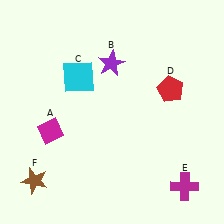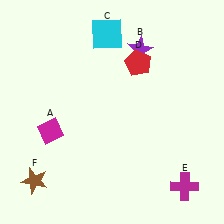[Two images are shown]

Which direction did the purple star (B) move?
The purple star (B) moved right.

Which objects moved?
The objects that moved are: the purple star (B), the cyan square (C), the red pentagon (D).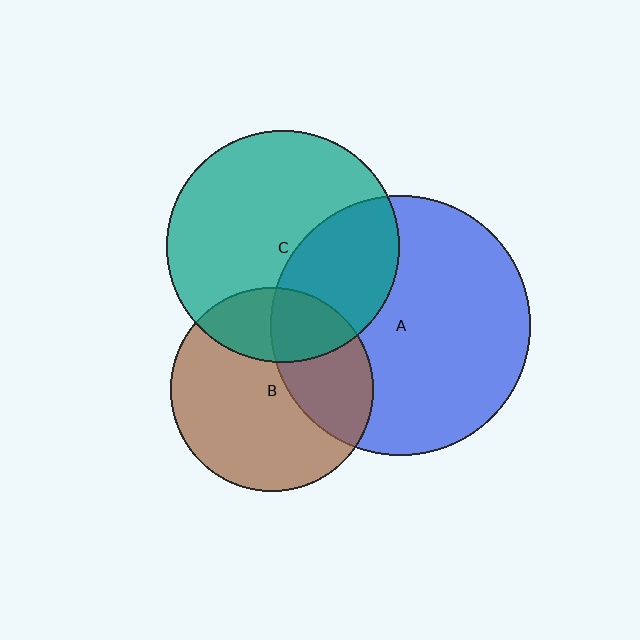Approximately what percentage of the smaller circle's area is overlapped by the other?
Approximately 35%.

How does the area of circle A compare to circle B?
Approximately 1.6 times.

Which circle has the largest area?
Circle A (blue).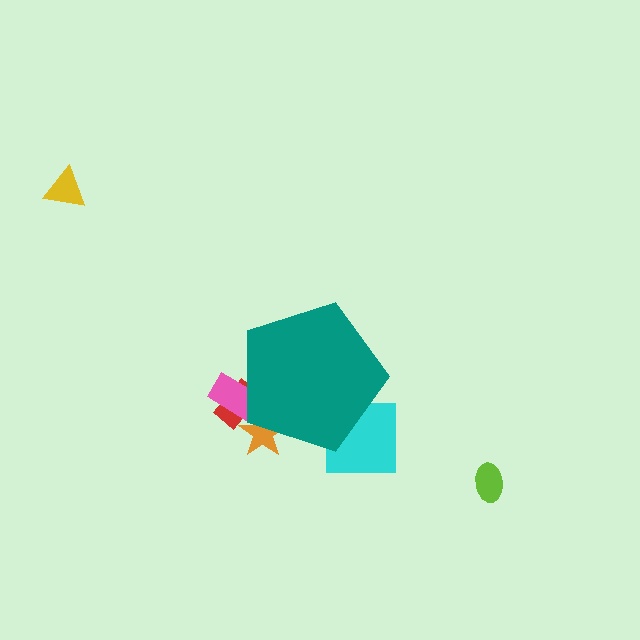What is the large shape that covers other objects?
A teal pentagon.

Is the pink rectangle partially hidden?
Yes, the pink rectangle is partially hidden behind the teal pentagon.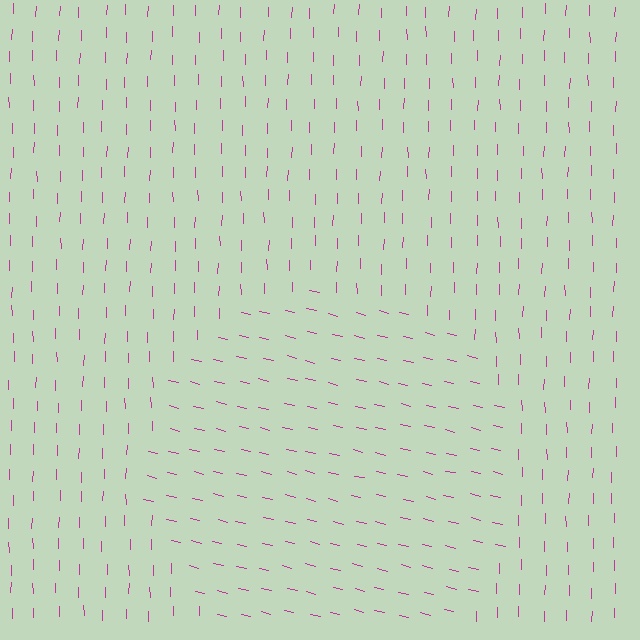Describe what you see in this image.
The image is filled with small magenta line segments. A circle region in the image has lines oriented differently from the surrounding lines, creating a visible texture boundary.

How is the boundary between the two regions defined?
The boundary is defined purely by a change in line orientation (approximately 77 degrees difference). All lines are the same color and thickness.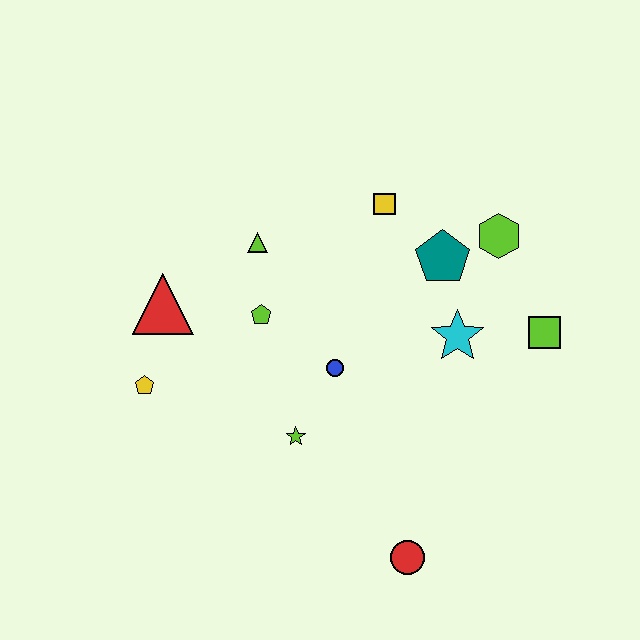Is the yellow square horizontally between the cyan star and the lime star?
Yes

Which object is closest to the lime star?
The blue circle is closest to the lime star.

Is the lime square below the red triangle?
Yes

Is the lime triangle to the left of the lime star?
Yes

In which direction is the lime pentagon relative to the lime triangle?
The lime pentagon is below the lime triangle.